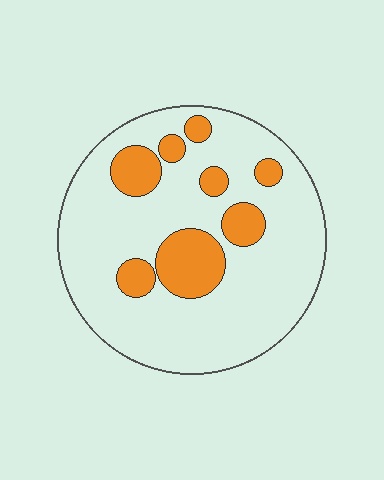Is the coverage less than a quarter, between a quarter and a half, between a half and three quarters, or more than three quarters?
Less than a quarter.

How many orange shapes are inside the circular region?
8.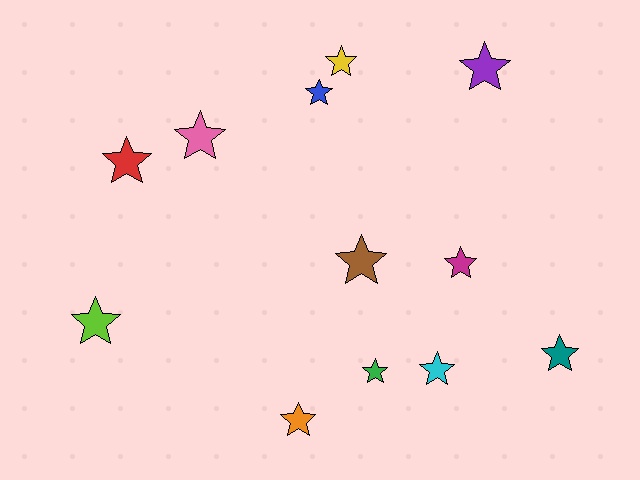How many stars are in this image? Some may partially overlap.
There are 12 stars.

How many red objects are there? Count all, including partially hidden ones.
There is 1 red object.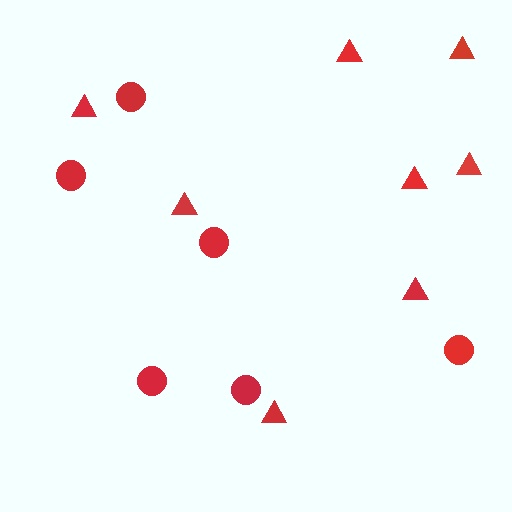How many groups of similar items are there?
There are 2 groups: one group of triangles (8) and one group of circles (6).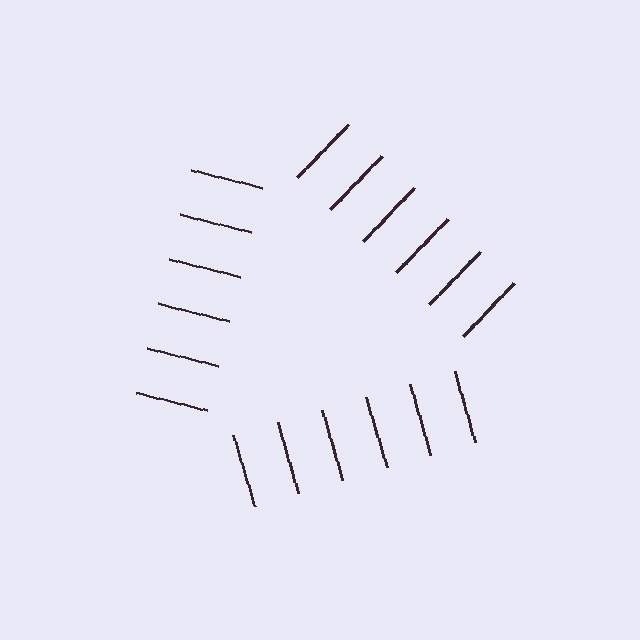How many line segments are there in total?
18 — 6 along each of the 3 edges.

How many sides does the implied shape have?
3 sides — the line-ends trace a triangle.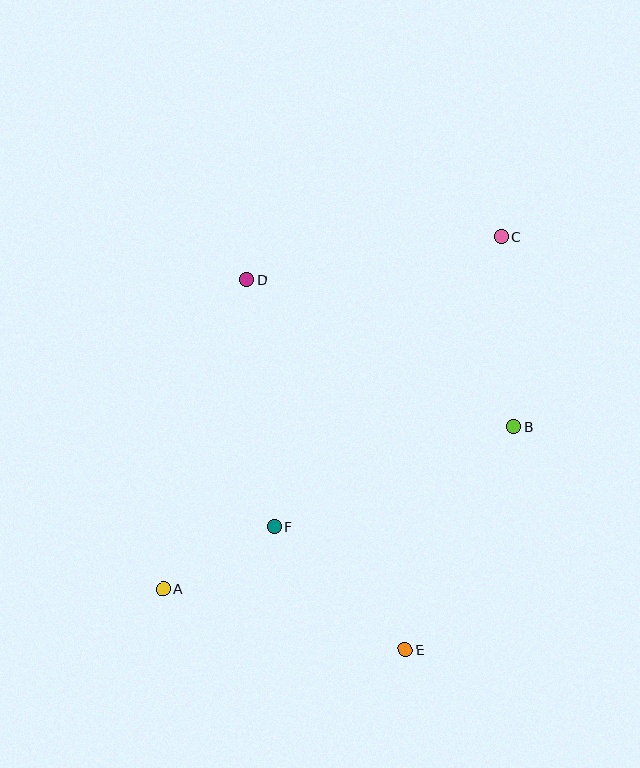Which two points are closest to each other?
Points A and F are closest to each other.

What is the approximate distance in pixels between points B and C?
The distance between B and C is approximately 190 pixels.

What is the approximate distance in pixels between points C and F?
The distance between C and F is approximately 368 pixels.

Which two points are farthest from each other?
Points A and C are farthest from each other.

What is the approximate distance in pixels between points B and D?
The distance between B and D is approximately 305 pixels.